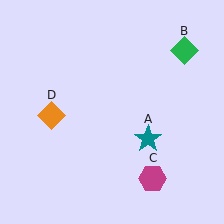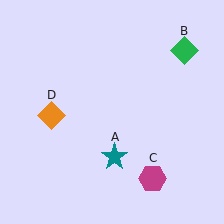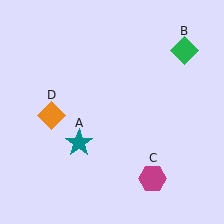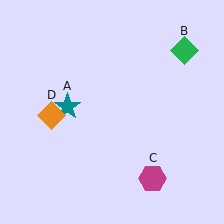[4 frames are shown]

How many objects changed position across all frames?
1 object changed position: teal star (object A).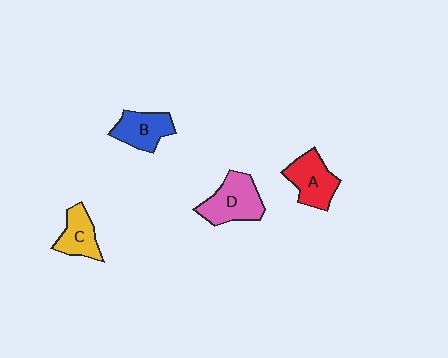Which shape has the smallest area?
Shape C (yellow).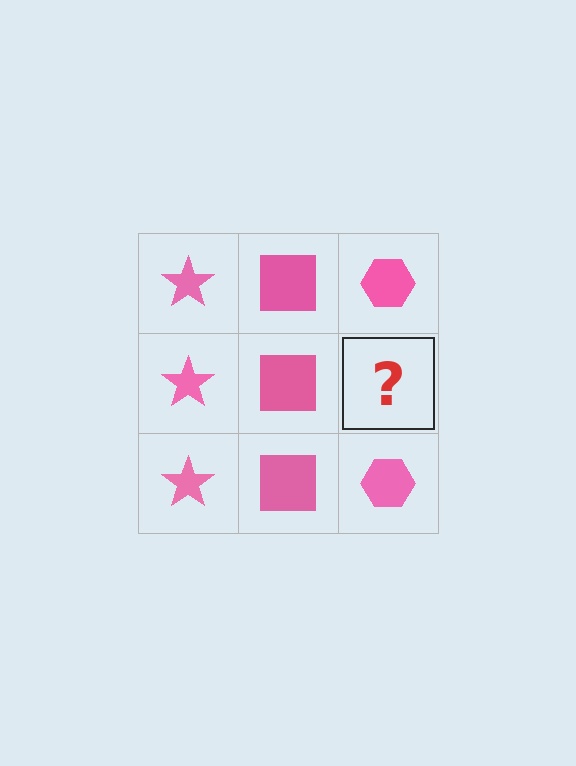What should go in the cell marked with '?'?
The missing cell should contain a pink hexagon.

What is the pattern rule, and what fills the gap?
The rule is that each column has a consistent shape. The gap should be filled with a pink hexagon.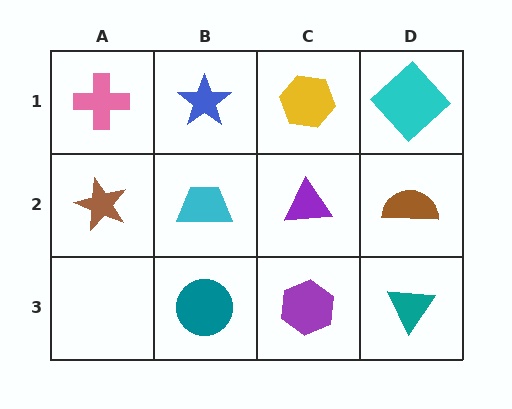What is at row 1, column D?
A cyan diamond.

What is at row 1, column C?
A yellow hexagon.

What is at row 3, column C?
A purple hexagon.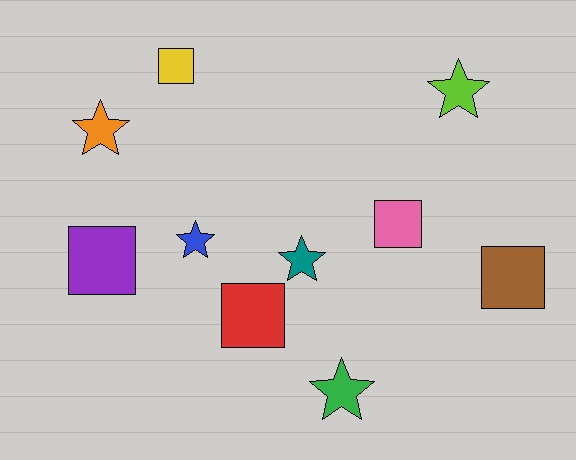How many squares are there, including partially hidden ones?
There are 5 squares.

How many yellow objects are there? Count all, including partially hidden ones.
There is 1 yellow object.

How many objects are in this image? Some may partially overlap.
There are 10 objects.